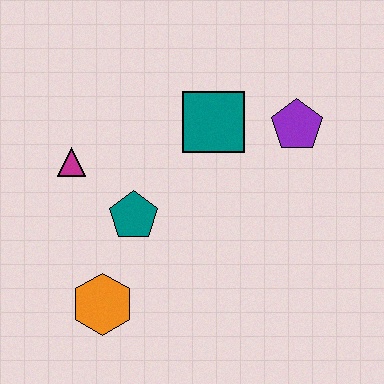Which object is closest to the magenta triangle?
The teal pentagon is closest to the magenta triangle.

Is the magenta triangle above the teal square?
No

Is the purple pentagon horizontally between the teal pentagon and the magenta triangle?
No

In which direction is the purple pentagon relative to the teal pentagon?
The purple pentagon is to the right of the teal pentagon.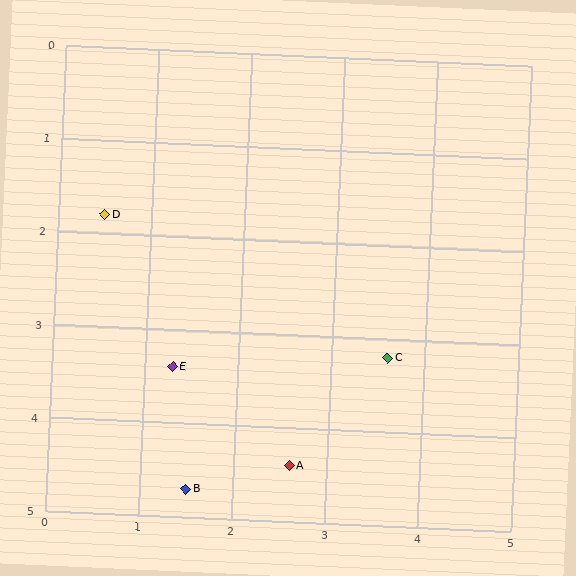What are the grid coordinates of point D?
Point D is at approximately (0.5, 1.8).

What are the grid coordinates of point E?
Point E is at approximately (1.3, 3.4).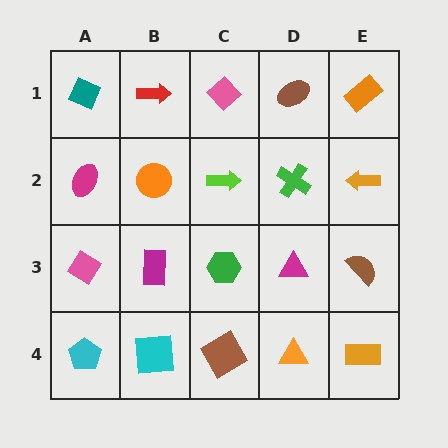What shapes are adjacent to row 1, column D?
A green cross (row 2, column D), a pink diamond (row 1, column C), an orange rectangle (row 1, column E).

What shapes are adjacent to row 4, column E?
A brown semicircle (row 3, column E), an orange triangle (row 4, column D).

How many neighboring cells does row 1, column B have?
3.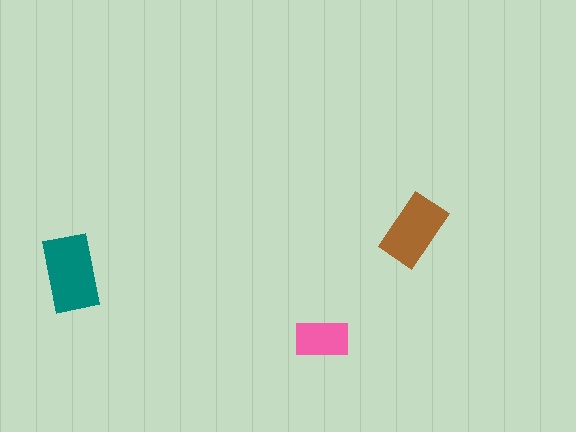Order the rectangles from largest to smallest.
the teal one, the brown one, the pink one.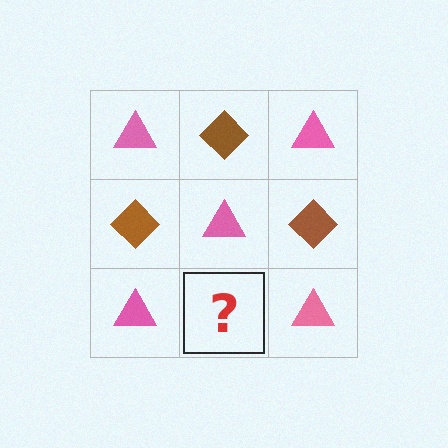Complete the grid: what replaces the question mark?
The question mark should be replaced with a brown diamond.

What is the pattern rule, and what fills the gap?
The rule is that it alternates pink triangle and brown diamond in a checkerboard pattern. The gap should be filled with a brown diamond.